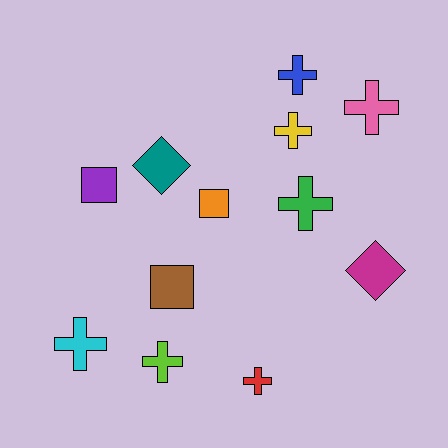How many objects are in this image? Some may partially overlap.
There are 12 objects.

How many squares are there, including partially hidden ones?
There are 3 squares.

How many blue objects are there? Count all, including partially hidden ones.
There is 1 blue object.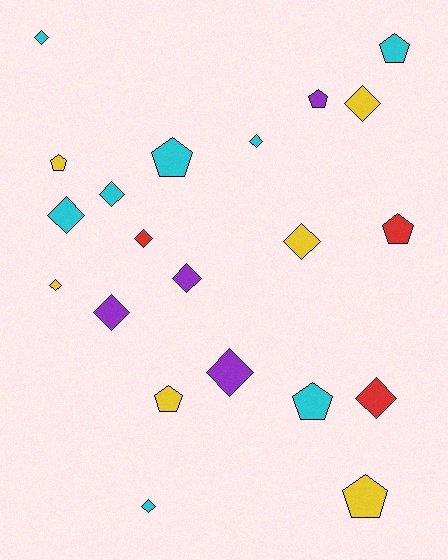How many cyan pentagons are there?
There are 3 cyan pentagons.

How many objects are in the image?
There are 21 objects.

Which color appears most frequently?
Cyan, with 8 objects.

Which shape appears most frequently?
Diamond, with 13 objects.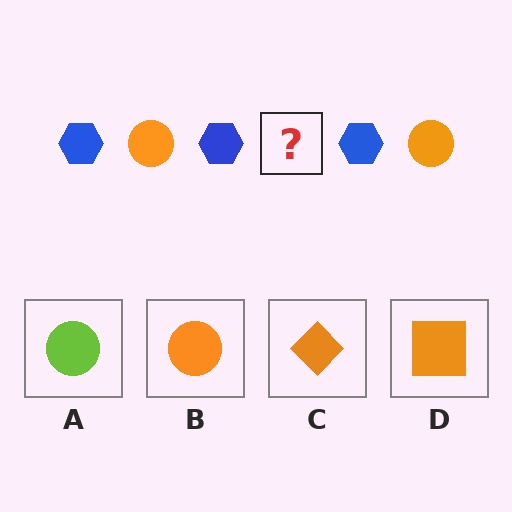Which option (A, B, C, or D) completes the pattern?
B.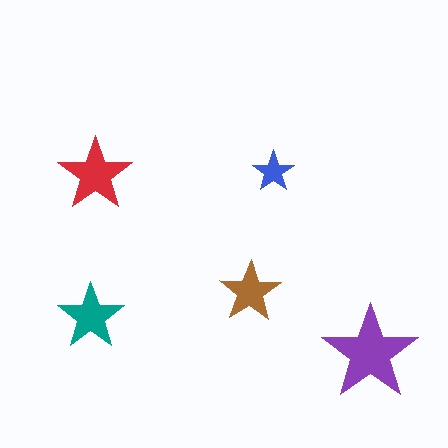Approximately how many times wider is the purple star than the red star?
About 1.5 times wider.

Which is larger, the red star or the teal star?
The red one.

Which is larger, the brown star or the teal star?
The teal one.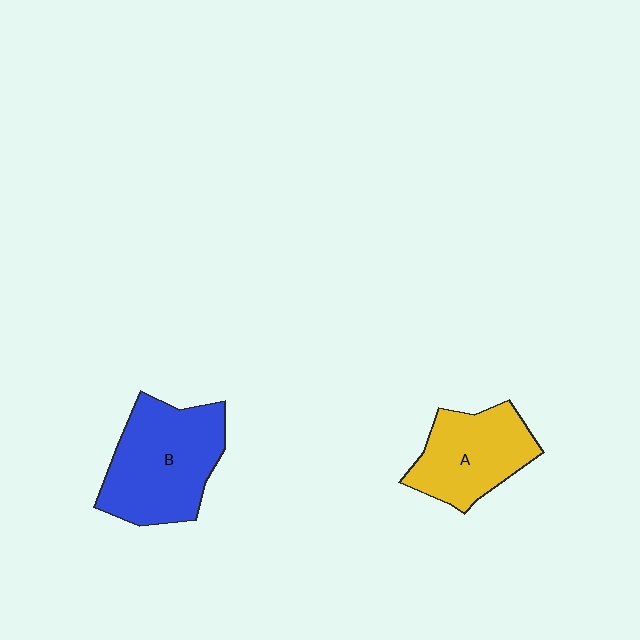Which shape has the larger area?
Shape B (blue).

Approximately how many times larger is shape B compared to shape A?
Approximately 1.3 times.